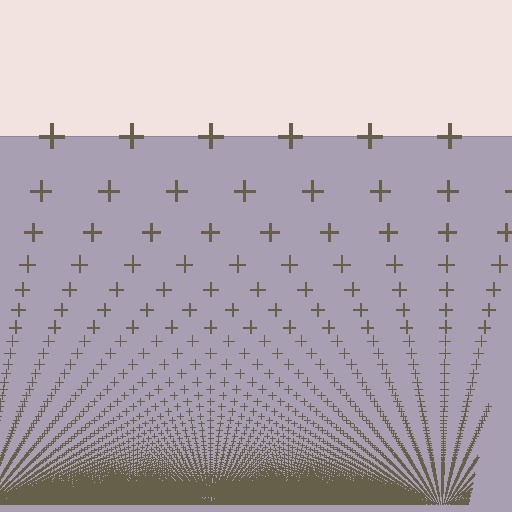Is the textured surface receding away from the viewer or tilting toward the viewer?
The surface appears to tilt toward the viewer. Texture elements get larger and sparser toward the top.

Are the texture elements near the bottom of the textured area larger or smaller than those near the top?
Smaller. The gradient is inverted — elements near the bottom are smaller and denser.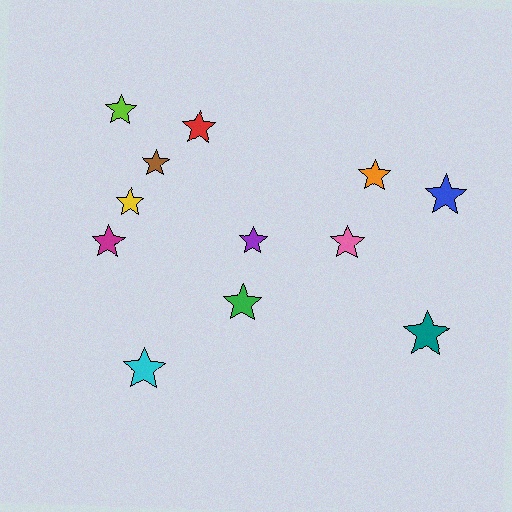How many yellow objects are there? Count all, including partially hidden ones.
There is 1 yellow object.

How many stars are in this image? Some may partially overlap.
There are 12 stars.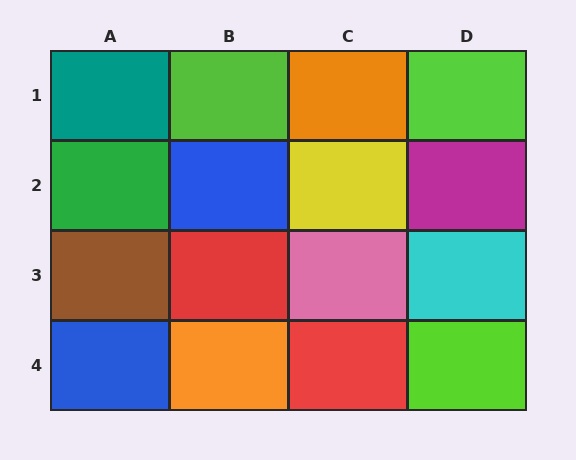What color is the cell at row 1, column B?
Lime.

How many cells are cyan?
1 cell is cyan.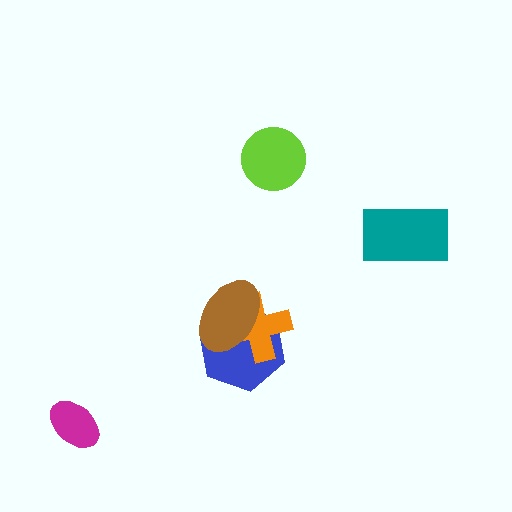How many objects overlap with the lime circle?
0 objects overlap with the lime circle.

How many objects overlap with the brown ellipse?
2 objects overlap with the brown ellipse.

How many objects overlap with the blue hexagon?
2 objects overlap with the blue hexagon.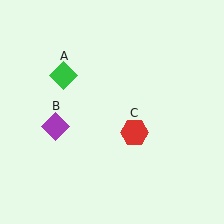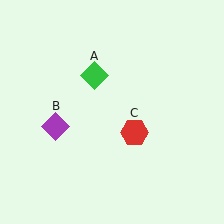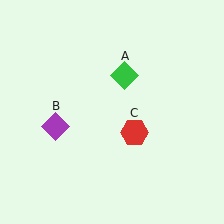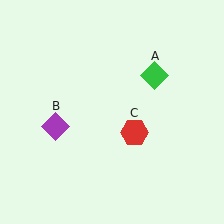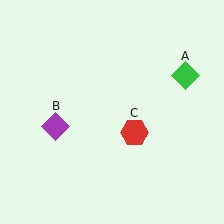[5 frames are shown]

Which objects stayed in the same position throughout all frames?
Purple diamond (object B) and red hexagon (object C) remained stationary.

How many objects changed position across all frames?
1 object changed position: green diamond (object A).